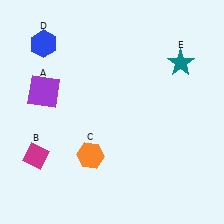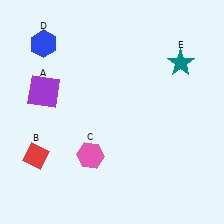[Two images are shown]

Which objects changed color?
B changed from magenta to red. C changed from orange to pink.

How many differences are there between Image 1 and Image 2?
There are 2 differences between the two images.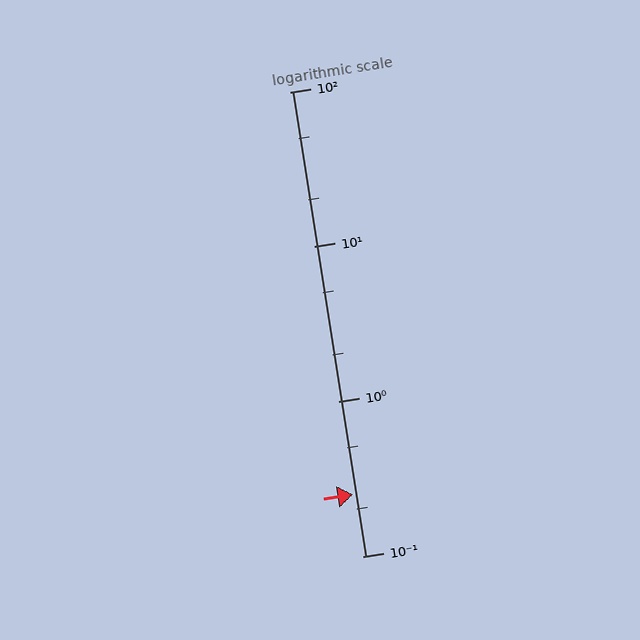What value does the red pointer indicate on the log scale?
The pointer indicates approximately 0.25.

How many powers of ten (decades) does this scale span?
The scale spans 3 decades, from 0.1 to 100.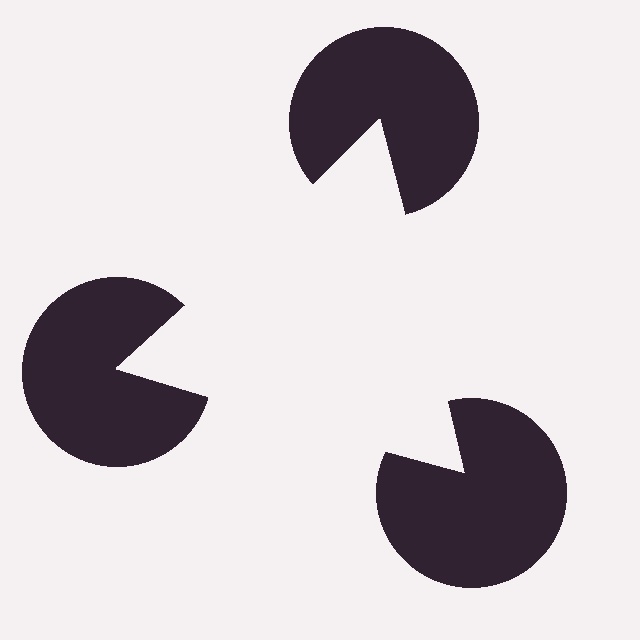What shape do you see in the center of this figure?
An illusory triangle — its edges are inferred from the aligned wedge cuts in the pac-man discs, not physically drawn.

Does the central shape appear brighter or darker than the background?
It typically appears slightly brighter than the background, even though no actual brightness change is drawn.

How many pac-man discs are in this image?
There are 3 — one at each vertex of the illusory triangle.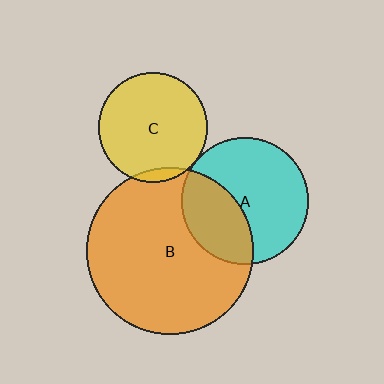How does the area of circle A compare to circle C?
Approximately 1.3 times.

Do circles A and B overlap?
Yes.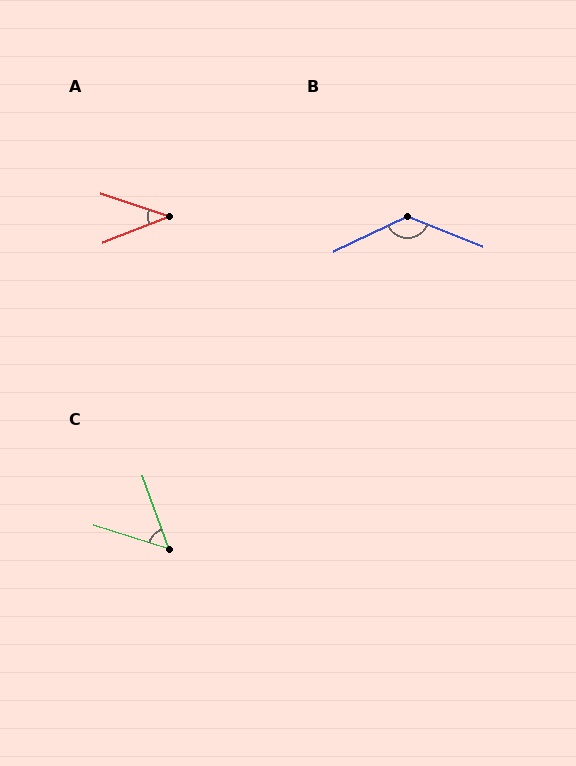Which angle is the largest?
B, at approximately 133 degrees.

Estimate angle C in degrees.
Approximately 53 degrees.